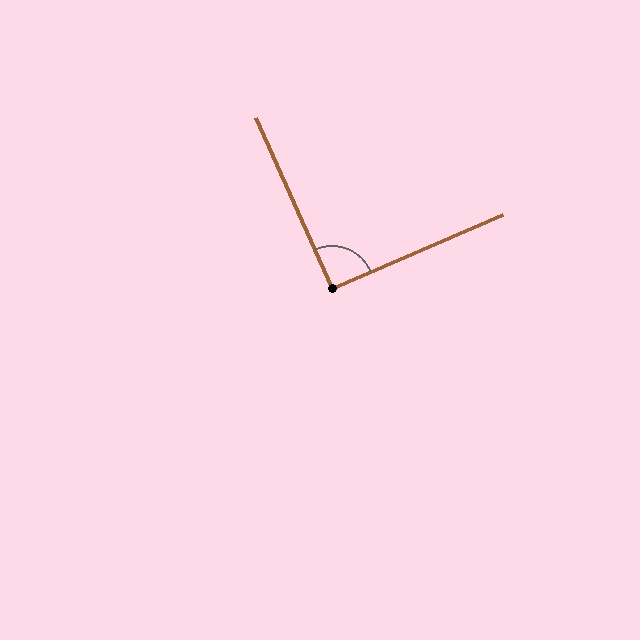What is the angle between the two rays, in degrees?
Approximately 91 degrees.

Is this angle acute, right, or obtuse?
It is approximately a right angle.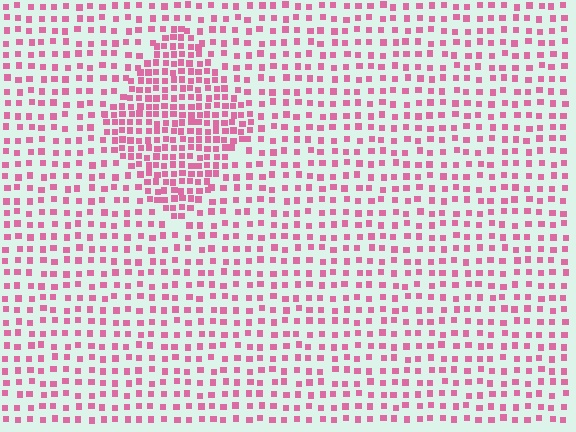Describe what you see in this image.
The image contains small pink elements arranged at two different densities. A diamond-shaped region is visible where the elements are more densely packed than the surrounding area.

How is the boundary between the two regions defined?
The boundary is defined by a change in element density (approximately 2.1x ratio). All elements are the same color, size, and shape.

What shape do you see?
I see a diamond.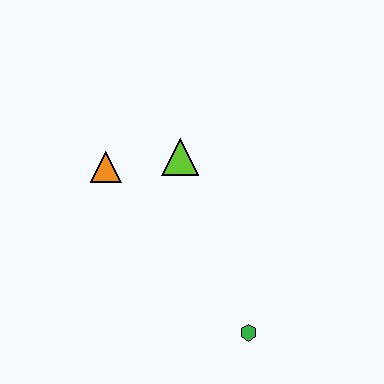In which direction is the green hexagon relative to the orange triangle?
The green hexagon is below the orange triangle.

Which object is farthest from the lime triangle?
The green hexagon is farthest from the lime triangle.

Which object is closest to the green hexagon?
The lime triangle is closest to the green hexagon.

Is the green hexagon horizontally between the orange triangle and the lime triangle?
No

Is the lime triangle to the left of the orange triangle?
No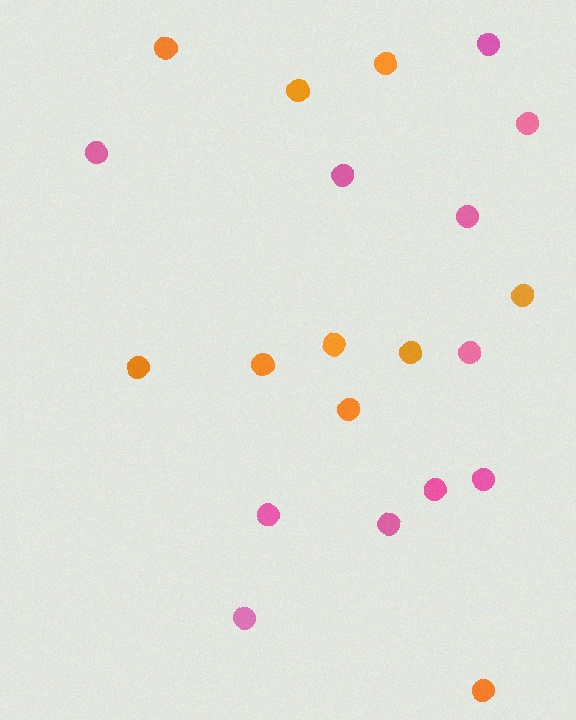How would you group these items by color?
There are 2 groups: one group of pink circles (11) and one group of orange circles (10).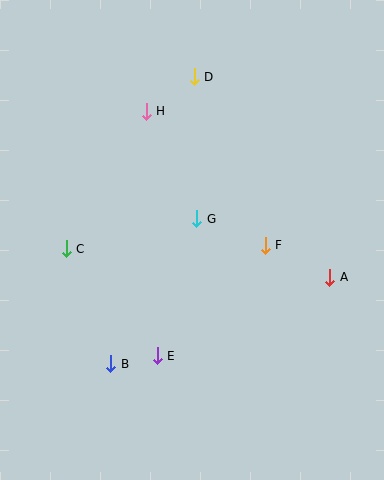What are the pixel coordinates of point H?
Point H is at (146, 111).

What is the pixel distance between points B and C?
The distance between B and C is 123 pixels.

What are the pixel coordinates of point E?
Point E is at (157, 356).